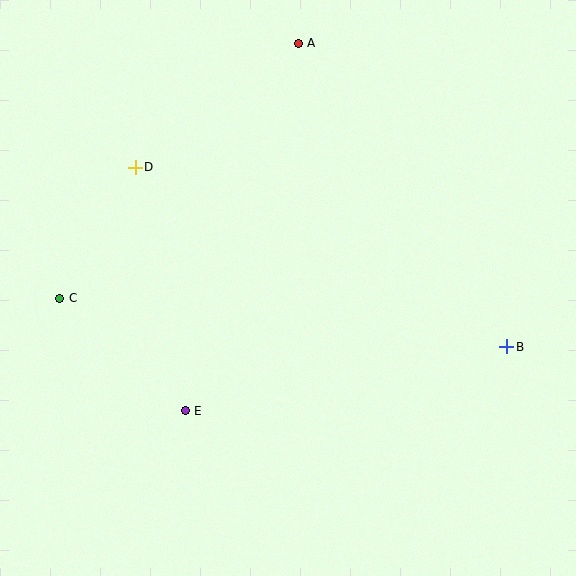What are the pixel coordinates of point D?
Point D is at (135, 167).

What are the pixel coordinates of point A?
Point A is at (298, 43).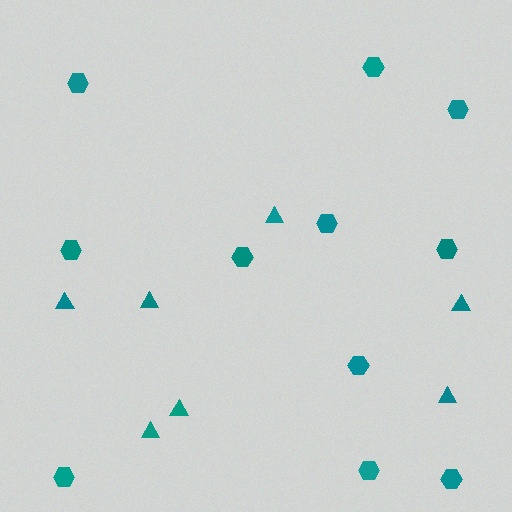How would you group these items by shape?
There are 2 groups: one group of triangles (7) and one group of hexagons (11).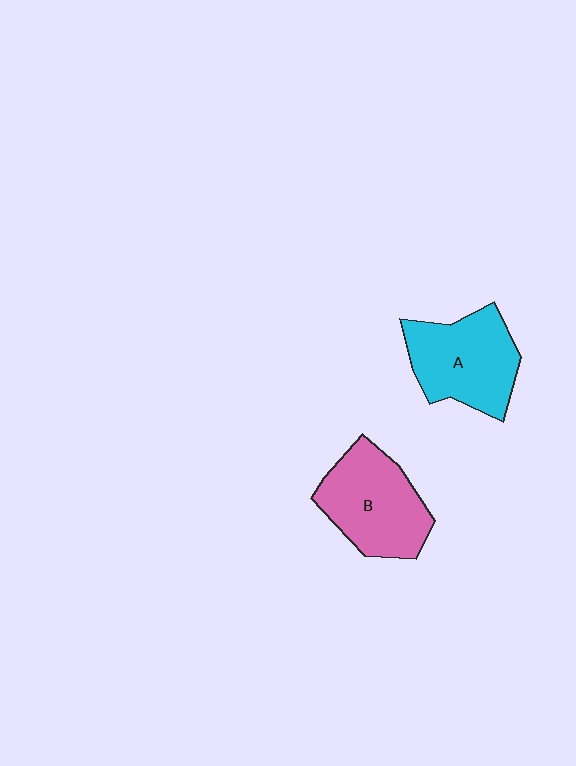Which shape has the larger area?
Shape B (pink).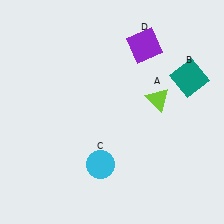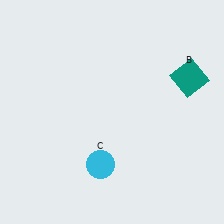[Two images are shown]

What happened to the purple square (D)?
The purple square (D) was removed in Image 2. It was in the top-right area of Image 1.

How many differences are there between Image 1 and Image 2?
There are 2 differences between the two images.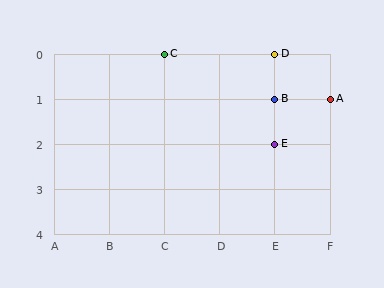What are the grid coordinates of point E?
Point E is at grid coordinates (E, 2).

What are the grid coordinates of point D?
Point D is at grid coordinates (E, 0).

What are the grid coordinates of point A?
Point A is at grid coordinates (F, 1).